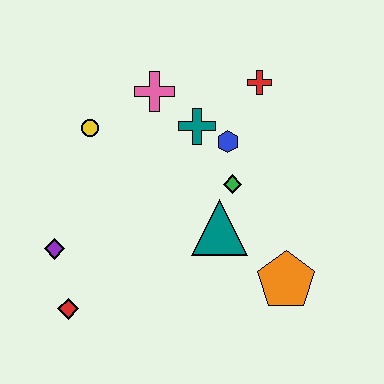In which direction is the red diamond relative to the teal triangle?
The red diamond is to the left of the teal triangle.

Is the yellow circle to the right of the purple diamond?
Yes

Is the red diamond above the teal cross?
No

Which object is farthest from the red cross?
The red diamond is farthest from the red cross.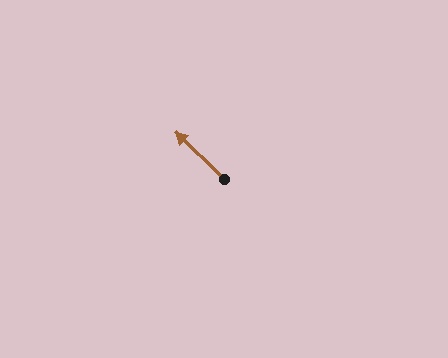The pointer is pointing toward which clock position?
Roughly 10 o'clock.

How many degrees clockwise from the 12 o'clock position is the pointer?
Approximately 314 degrees.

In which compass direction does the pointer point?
Northwest.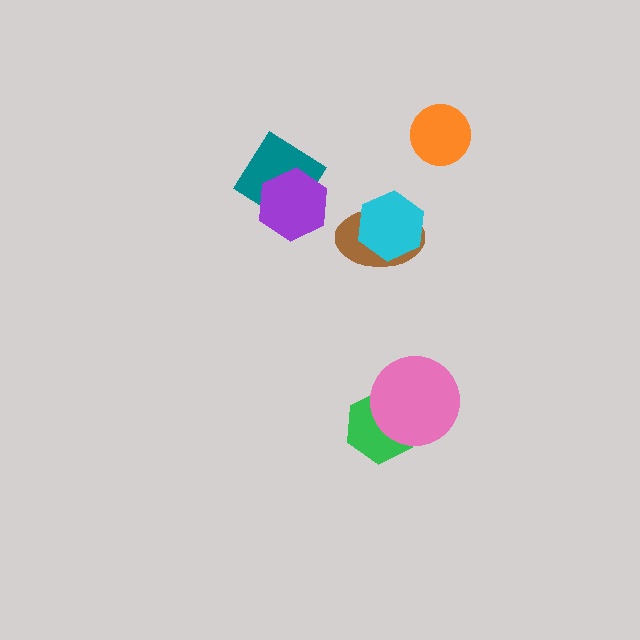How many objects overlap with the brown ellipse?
1 object overlaps with the brown ellipse.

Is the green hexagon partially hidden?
Yes, it is partially covered by another shape.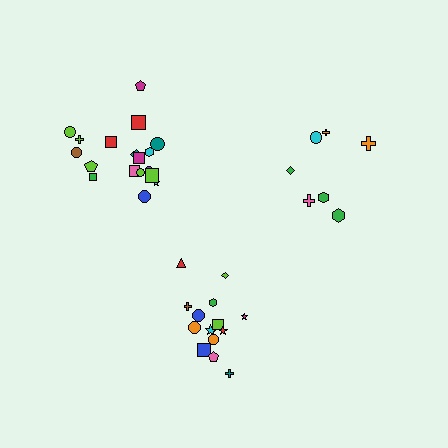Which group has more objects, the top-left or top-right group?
The top-left group.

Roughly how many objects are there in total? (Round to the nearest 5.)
Roughly 40 objects in total.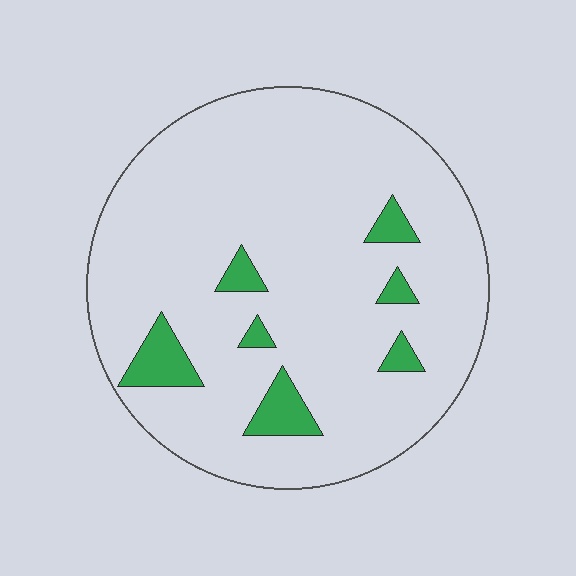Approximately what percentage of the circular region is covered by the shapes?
Approximately 10%.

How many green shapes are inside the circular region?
7.